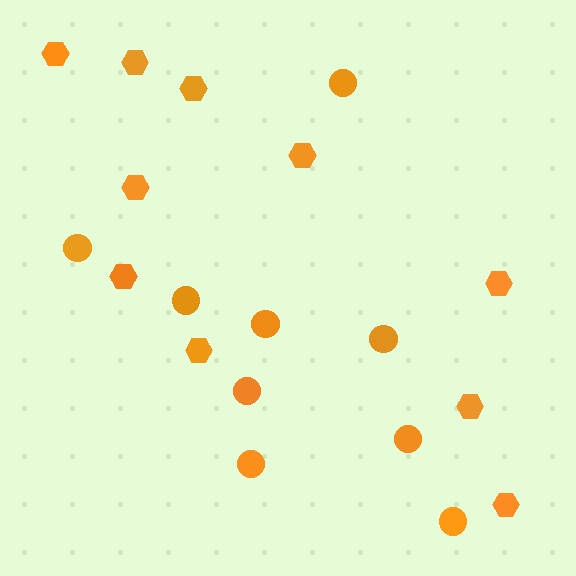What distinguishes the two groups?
There are 2 groups: one group of hexagons (10) and one group of circles (9).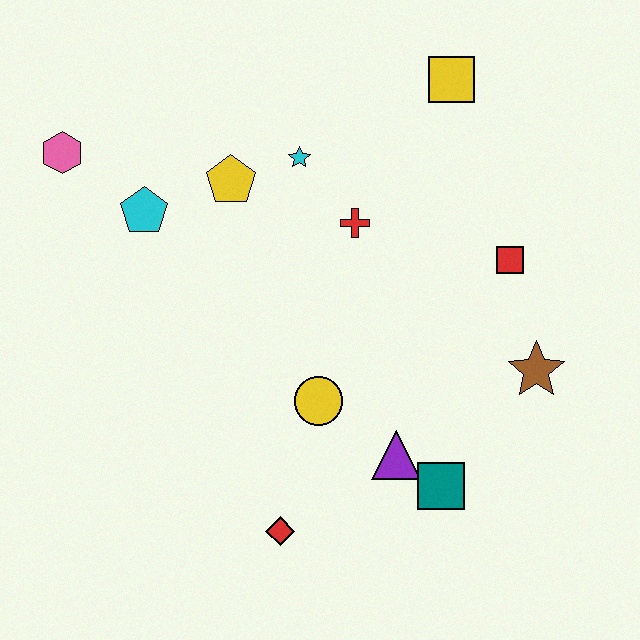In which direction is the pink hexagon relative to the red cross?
The pink hexagon is to the left of the red cross.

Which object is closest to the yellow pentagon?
The cyan star is closest to the yellow pentagon.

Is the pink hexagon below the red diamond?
No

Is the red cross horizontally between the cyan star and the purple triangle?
Yes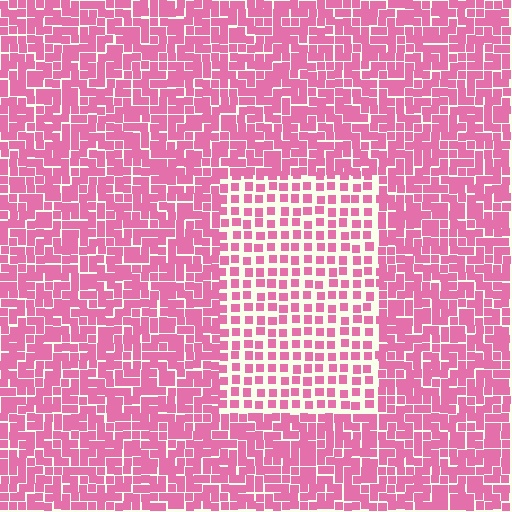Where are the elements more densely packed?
The elements are more densely packed outside the rectangle boundary.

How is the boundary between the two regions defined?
The boundary is defined by a change in element density (approximately 1.9x ratio). All elements are the same color, size, and shape.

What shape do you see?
I see a rectangle.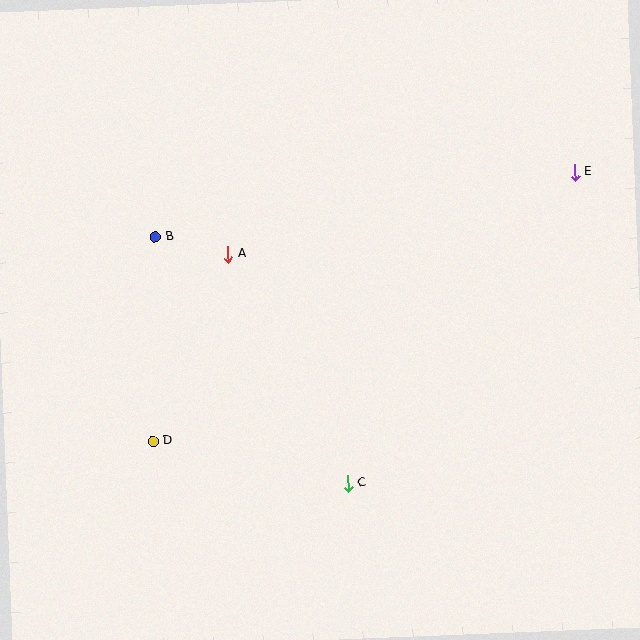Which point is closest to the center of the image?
Point A at (228, 254) is closest to the center.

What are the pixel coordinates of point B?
Point B is at (155, 237).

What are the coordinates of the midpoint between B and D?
The midpoint between B and D is at (154, 339).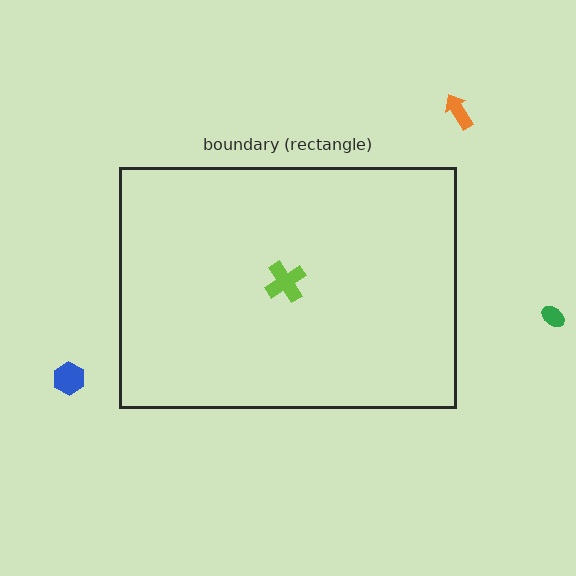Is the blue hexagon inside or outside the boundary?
Outside.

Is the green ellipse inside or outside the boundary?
Outside.